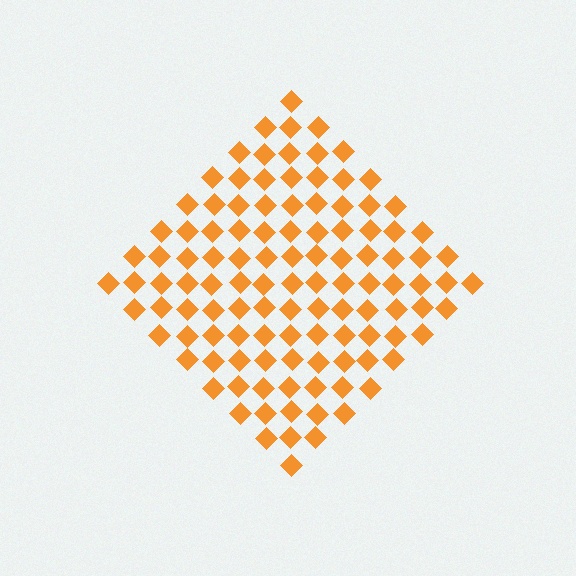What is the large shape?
The large shape is a diamond.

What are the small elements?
The small elements are diamonds.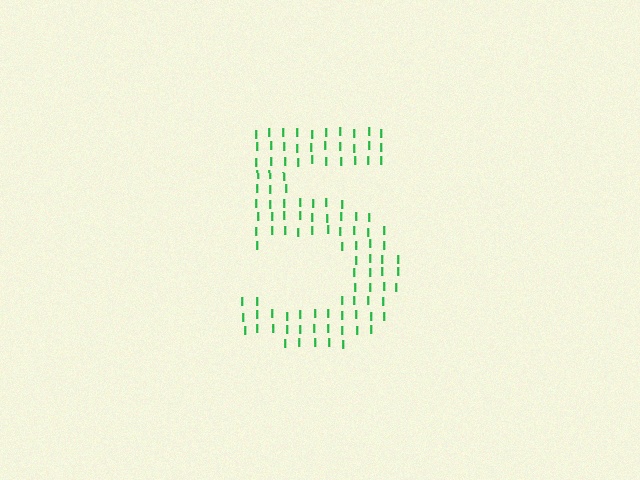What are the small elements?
The small elements are letter I's.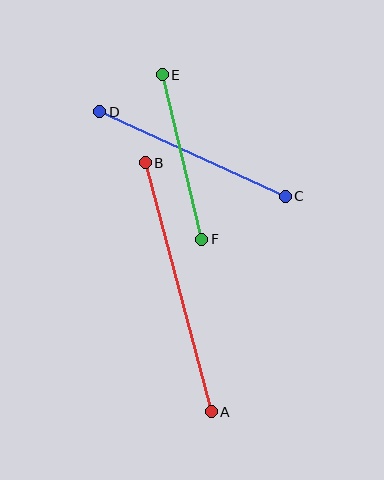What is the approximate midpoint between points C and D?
The midpoint is at approximately (192, 154) pixels.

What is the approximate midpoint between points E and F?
The midpoint is at approximately (182, 157) pixels.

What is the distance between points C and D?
The distance is approximately 204 pixels.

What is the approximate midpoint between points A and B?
The midpoint is at approximately (178, 287) pixels.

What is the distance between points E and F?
The distance is approximately 169 pixels.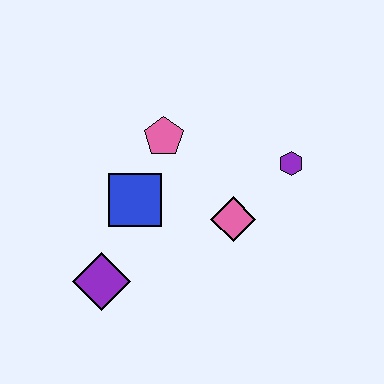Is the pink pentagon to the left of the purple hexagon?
Yes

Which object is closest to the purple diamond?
The blue square is closest to the purple diamond.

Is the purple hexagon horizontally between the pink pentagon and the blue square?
No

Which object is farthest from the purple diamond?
The purple hexagon is farthest from the purple diamond.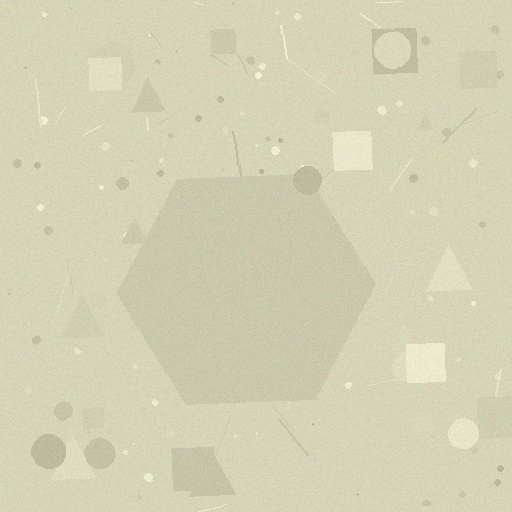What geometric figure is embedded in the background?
A hexagon is embedded in the background.